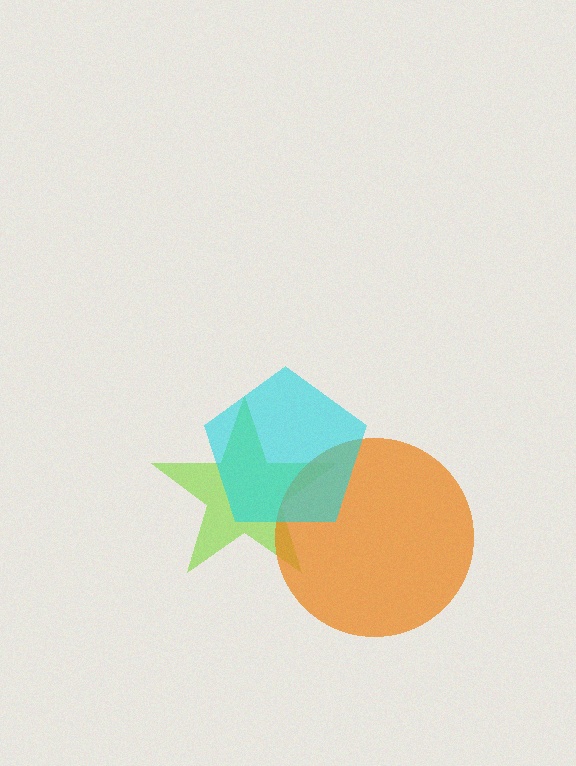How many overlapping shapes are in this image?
There are 3 overlapping shapes in the image.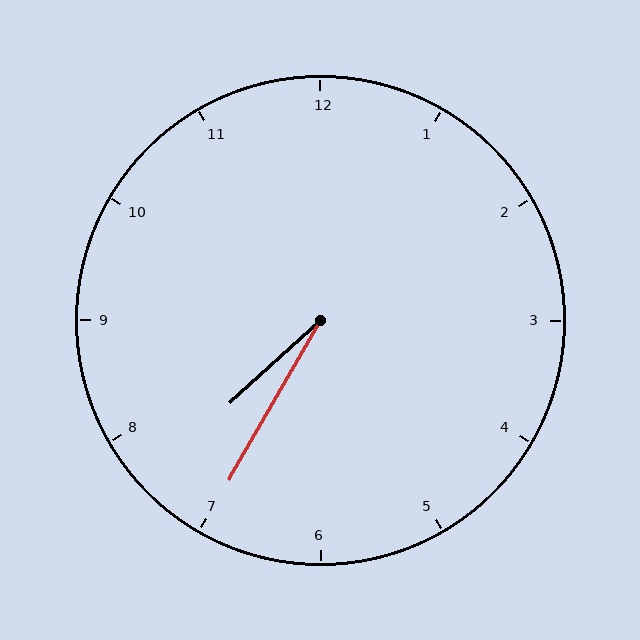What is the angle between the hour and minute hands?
Approximately 18 degrees.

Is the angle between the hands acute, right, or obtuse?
It is acute.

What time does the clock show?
7:35.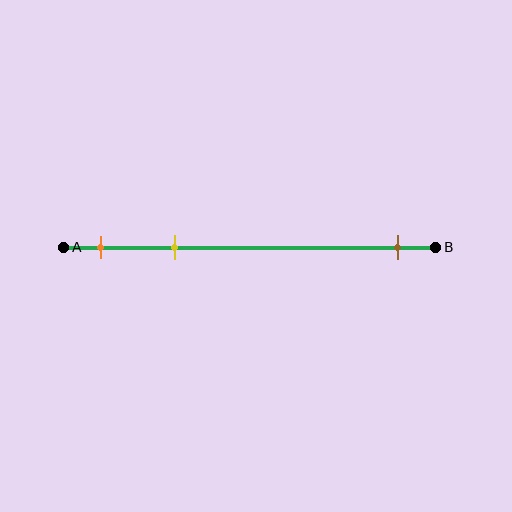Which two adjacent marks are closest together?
The orange and yellow marks are the closest adjacent pair.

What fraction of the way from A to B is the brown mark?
The brown mark is approximately 90% (0.9) of the way from A to B.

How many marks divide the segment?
There are 3 marks dividing the segment.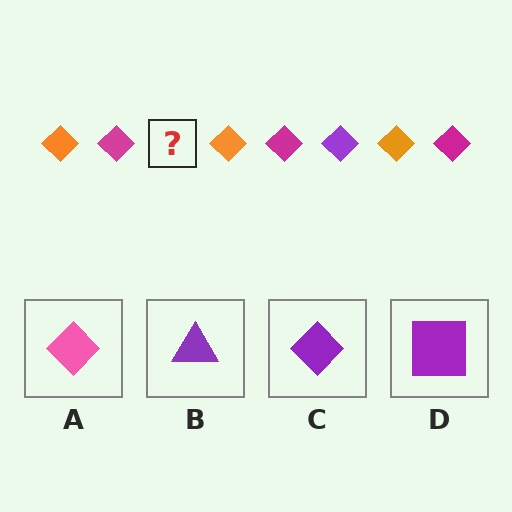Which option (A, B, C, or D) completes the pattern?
C.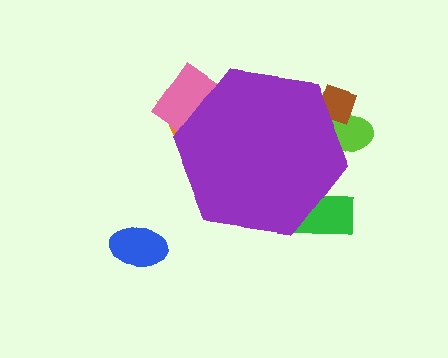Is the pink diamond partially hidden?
Yes, the pink diamond is partially hidden behind the purple hexagon.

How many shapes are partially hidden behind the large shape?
5 shapes are partially hidden.